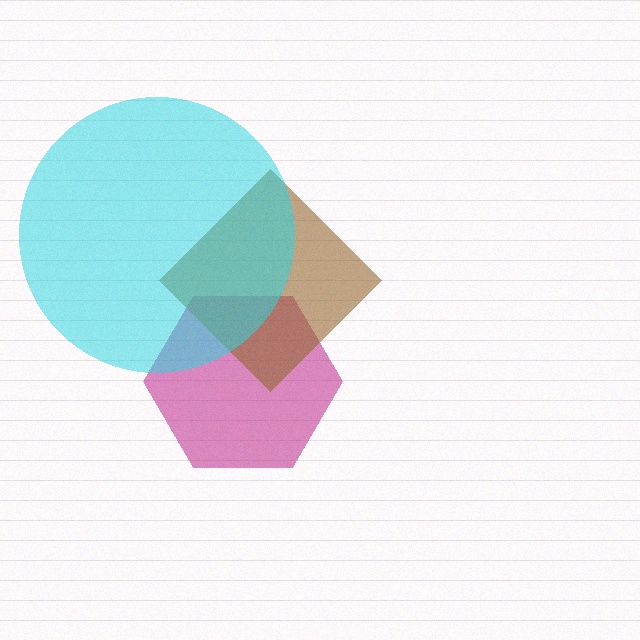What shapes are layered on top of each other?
The layered shapes are: a magenta hexagon, a brown diamond, a cyan circle.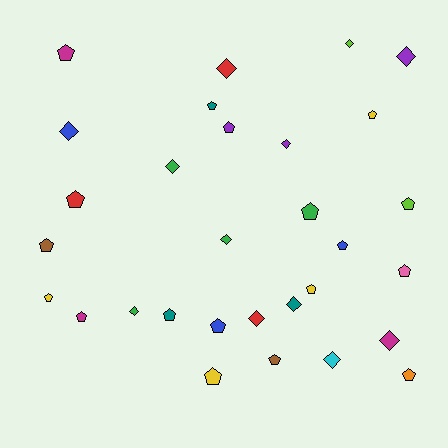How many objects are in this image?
There are 30 objects.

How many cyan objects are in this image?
There is 1 cyan object.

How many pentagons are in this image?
There are 18 pentagons.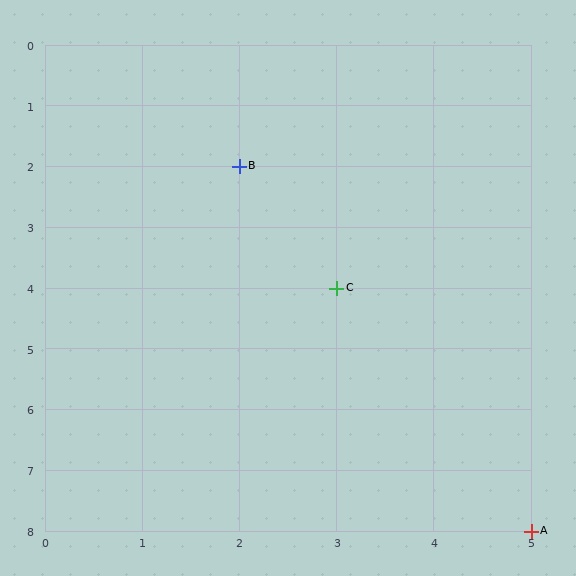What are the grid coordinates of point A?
Point A is at grid coordinates (5, 8).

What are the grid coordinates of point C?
Point C is at grid coordinates (3, 4).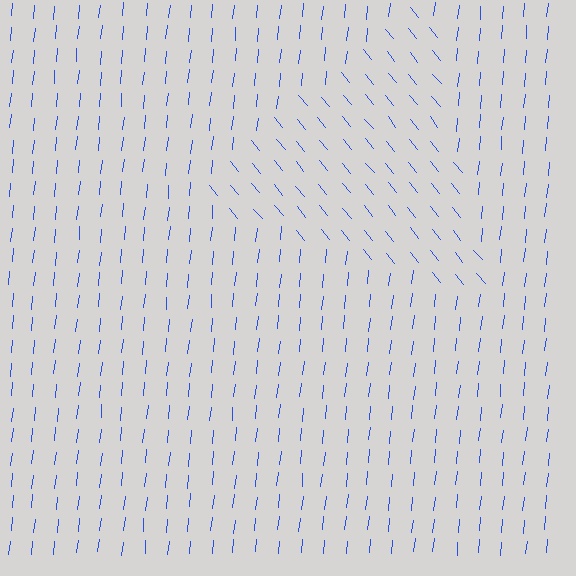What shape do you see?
I see a triangle.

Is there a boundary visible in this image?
Yes, there is a texture boundary formed by a change in line orientation.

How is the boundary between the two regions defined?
The boundary is defined purely by a change in line orientation (approximately 45 degrees difference). All lines are the same color and thickness.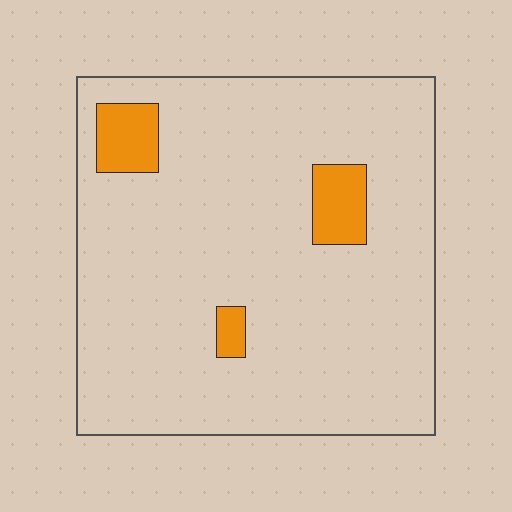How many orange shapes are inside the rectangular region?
3.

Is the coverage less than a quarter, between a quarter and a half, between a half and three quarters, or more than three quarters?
Less than a quarter.